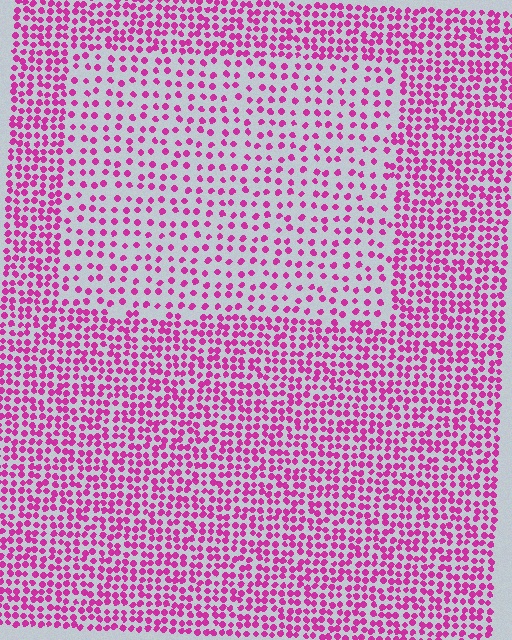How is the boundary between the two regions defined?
The boundary is defined by a change in element density (approximately 2.0x ratio). All elements are the same color, size, and shape.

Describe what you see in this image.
The image contains small magenta elements arranged at two different densities. A rectangle-shaped region is visible where the elements are less densely packed than the surrounding area.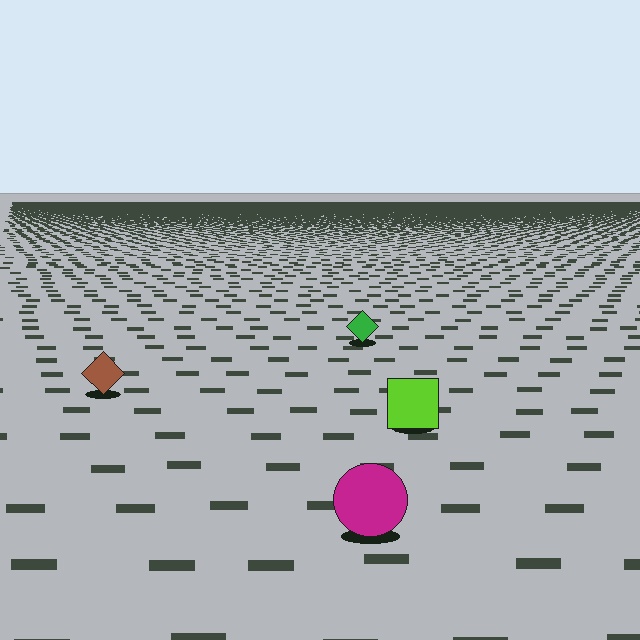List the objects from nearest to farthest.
From nearest to farthest: the magenta circle, the lime square, the brown diamond, the green diamond.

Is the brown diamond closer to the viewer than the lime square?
No. The lime square is closer — you can tell from the texture gradient: the ground texture is coarser near it.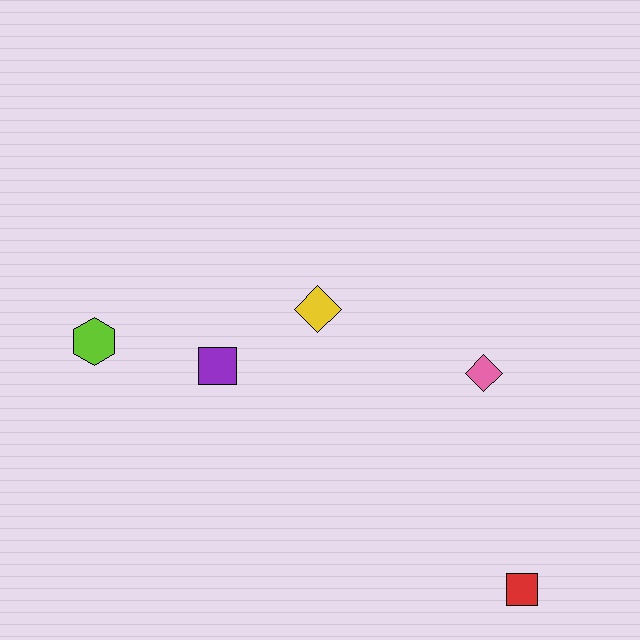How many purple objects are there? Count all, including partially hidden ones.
There is 1 purple object.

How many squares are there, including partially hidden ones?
There are 2 squares.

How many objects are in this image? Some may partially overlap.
There are 5 objects.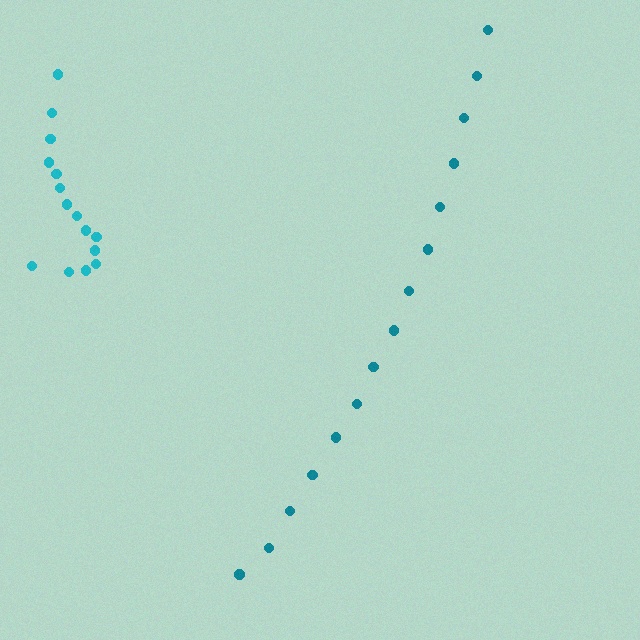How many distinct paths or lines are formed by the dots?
There are 2 distinct paths.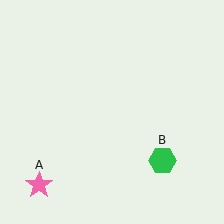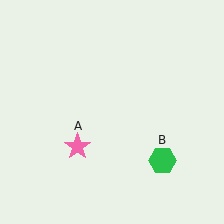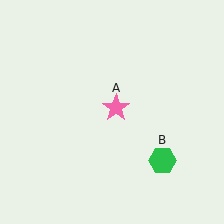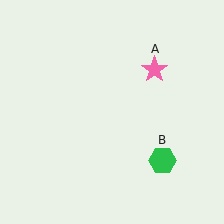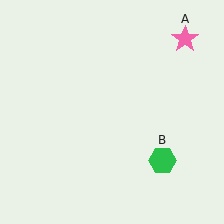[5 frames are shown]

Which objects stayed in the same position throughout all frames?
Green hexagon (object B) remained stationary.